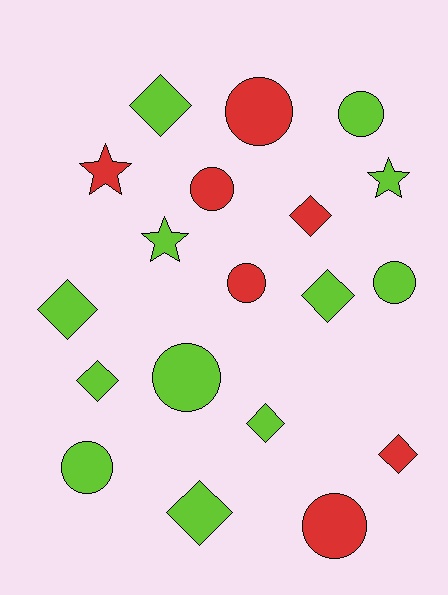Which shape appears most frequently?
Circle, with 8 objects.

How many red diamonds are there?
There are 2 red diamonds.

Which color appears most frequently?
Lime, with 12 objects.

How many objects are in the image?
There are 19 objects.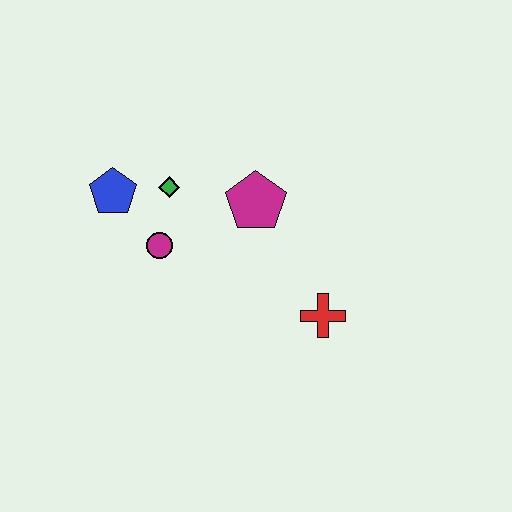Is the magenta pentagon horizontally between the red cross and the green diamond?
Yes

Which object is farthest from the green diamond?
The red cross is farthest from the green diamond.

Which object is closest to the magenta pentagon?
The green diamond is closest to the magenta pentagon.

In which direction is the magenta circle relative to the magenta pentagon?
The magenta circle is to the left of the magenta pentagon.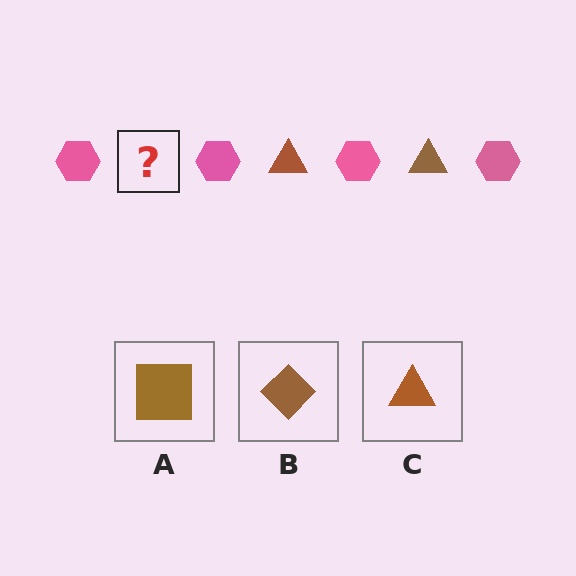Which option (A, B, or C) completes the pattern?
C.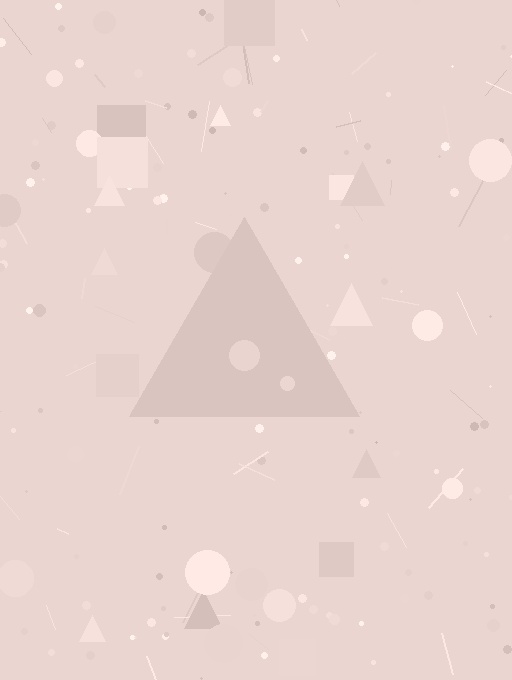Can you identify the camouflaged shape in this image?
The camouflaged shape is a triangle.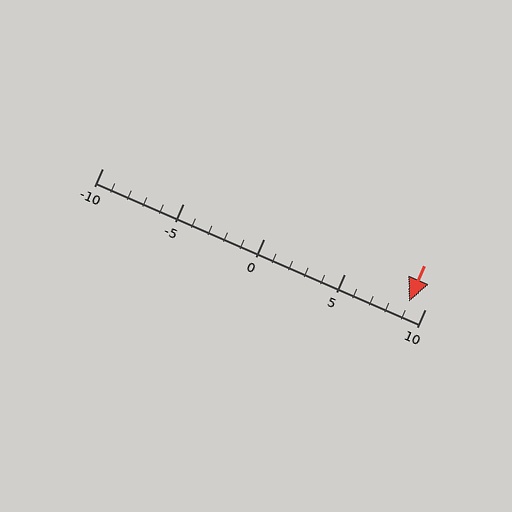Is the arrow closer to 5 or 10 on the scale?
The arrow is closer to 10.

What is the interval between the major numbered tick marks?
The major tick marks are spaced 5 units apart.